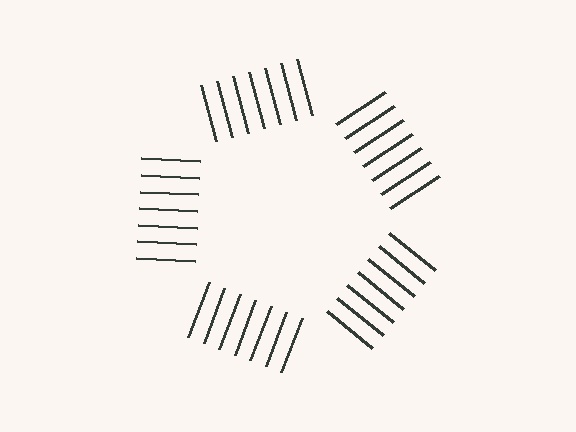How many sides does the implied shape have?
5 sides — the line-ends trace a pentagon.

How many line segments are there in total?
35 — 7 along each of the 5 edges.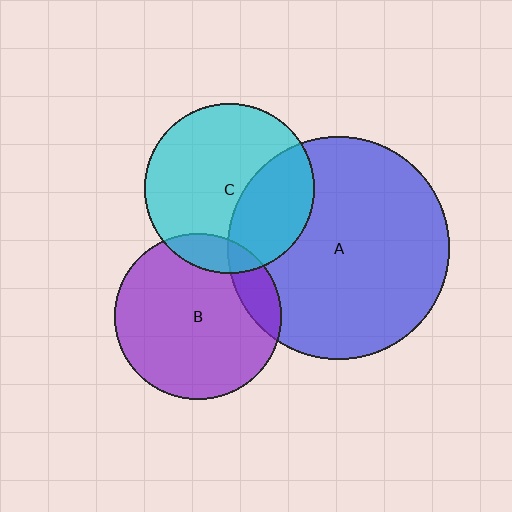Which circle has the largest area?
Circle A (blue).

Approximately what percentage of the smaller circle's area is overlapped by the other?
Approximately 35%.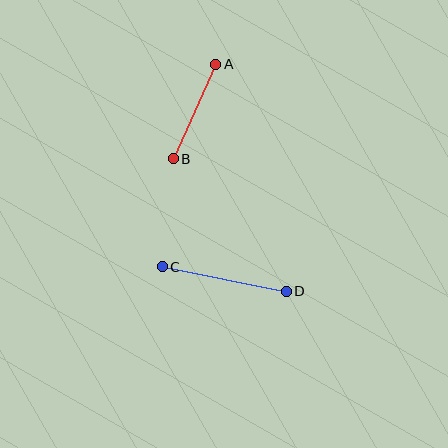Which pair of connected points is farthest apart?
Points C and D are farthest apart.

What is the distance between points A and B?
The distance is approximately 103 pixels.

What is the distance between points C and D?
The distance is approximately 126 pixels.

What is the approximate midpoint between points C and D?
The midpoint is at approximately (224, 279) pixels.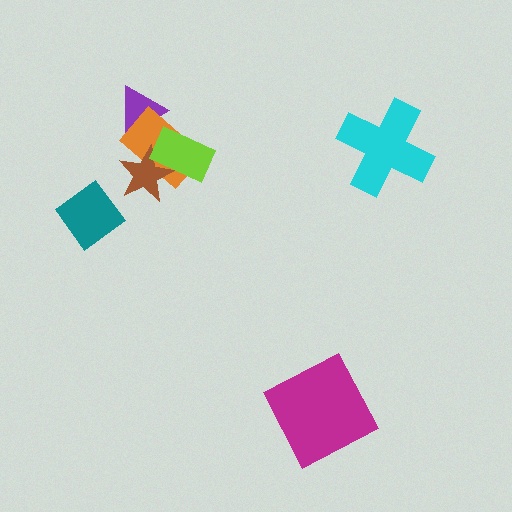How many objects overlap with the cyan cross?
0 objects overlap with the cyan cross.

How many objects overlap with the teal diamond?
0 objects overlap with the teal diamond.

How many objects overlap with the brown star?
2 objects overlap with the brown star.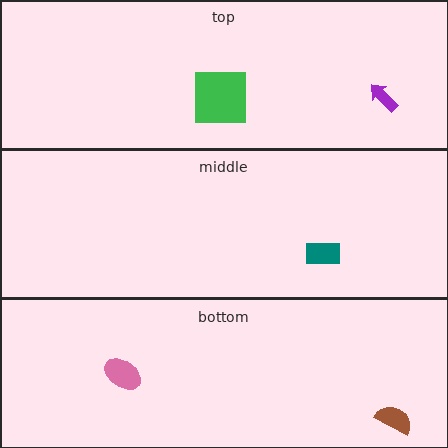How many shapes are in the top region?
2.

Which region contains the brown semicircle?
The bottom region.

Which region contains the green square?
The top region.